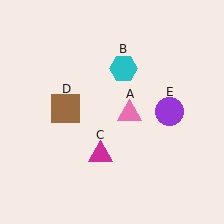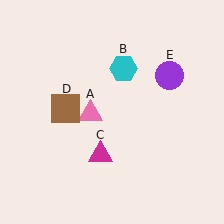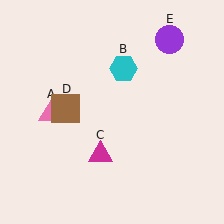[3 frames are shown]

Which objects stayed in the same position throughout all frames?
Cyan hexagon (object B) and magenta triangle (object C) and brown square (object D) remained stationary.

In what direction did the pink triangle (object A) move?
The pink triangle (object A) moved left.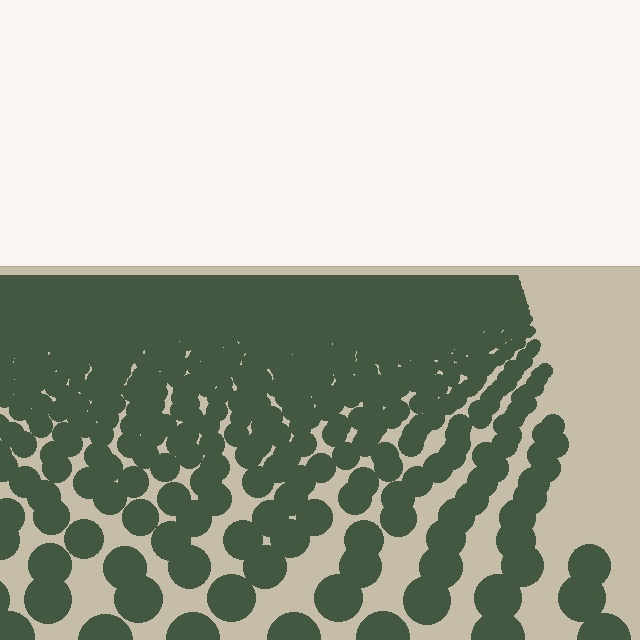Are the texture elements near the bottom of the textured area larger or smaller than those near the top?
Larger. Near the bottom, elements are closer to the viewer and appear at a bigger on-screen size.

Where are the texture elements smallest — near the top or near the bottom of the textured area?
Near the top.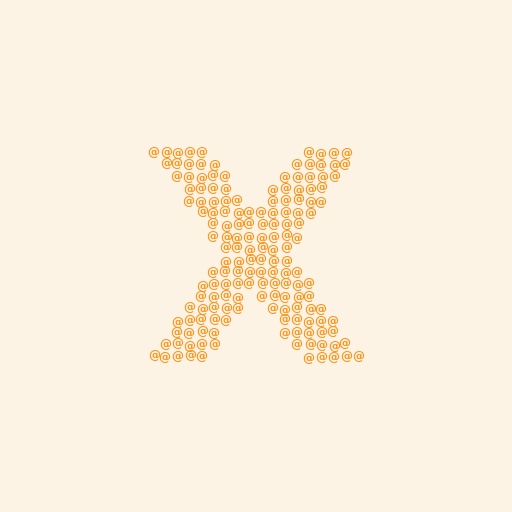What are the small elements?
The small elements are at signs.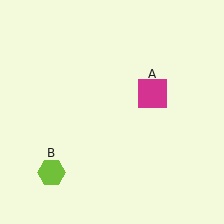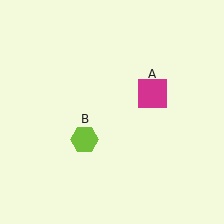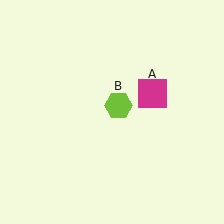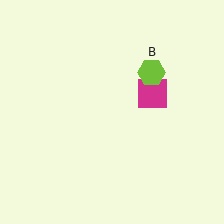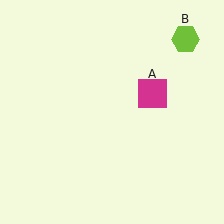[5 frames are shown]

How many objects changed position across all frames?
1 object changed position: lime hexagon (object B).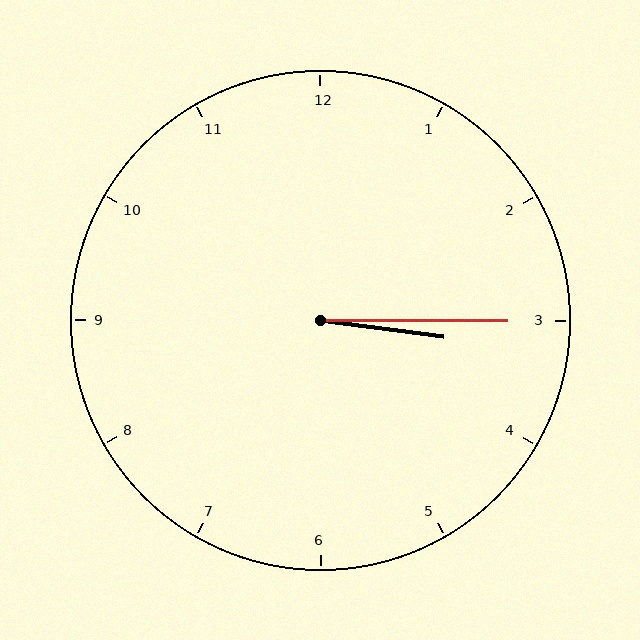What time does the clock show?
3:15.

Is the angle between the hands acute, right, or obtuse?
It is acute.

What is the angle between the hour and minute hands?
Approximately 8 degrees.